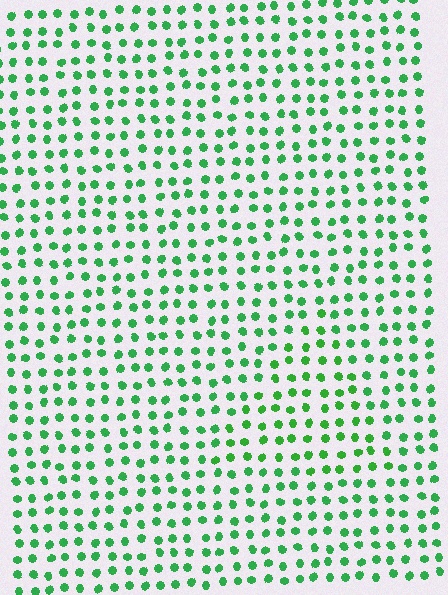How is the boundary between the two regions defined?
The boundary is defined purely by a slight shift in hue (about 14 degrees). Spacing, size, and orientation are identical on both sides.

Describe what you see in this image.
The image is filled with small green elements in a uniform arrangement. A triangle-shaped region is visible where the elements are tinted to a slightly different hue, forming a subtle color boundary.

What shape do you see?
I see a triangle.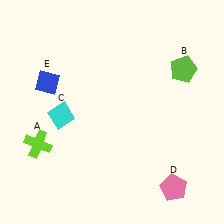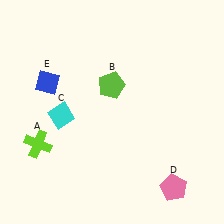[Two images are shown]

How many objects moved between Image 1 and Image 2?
1 object moved between the two images.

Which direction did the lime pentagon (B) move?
The lime pentagon (B) moved left.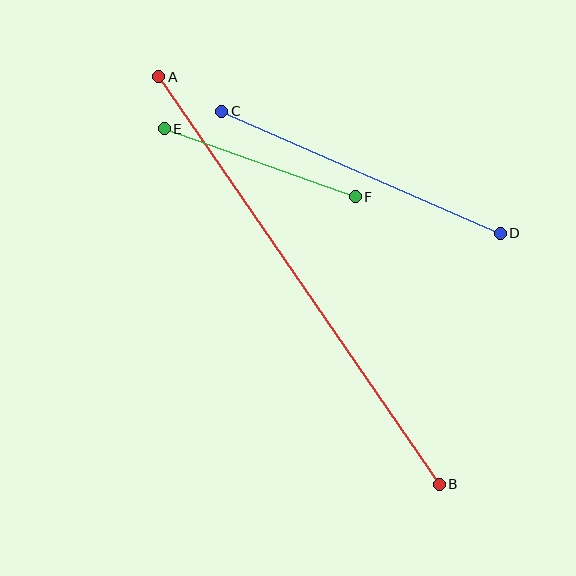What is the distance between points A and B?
The distance is approximately 495 pixels.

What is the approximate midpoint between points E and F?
The midpoint is at approximately (260, 163) pixels.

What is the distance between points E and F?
The distance is approximately 203 pixels.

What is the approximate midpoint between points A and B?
The midpoint is at approximately (299, 280) pixels.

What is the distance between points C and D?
The distance is approximately 304 pixels.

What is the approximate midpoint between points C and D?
The midpoint is at approximately (361, 172) pixels.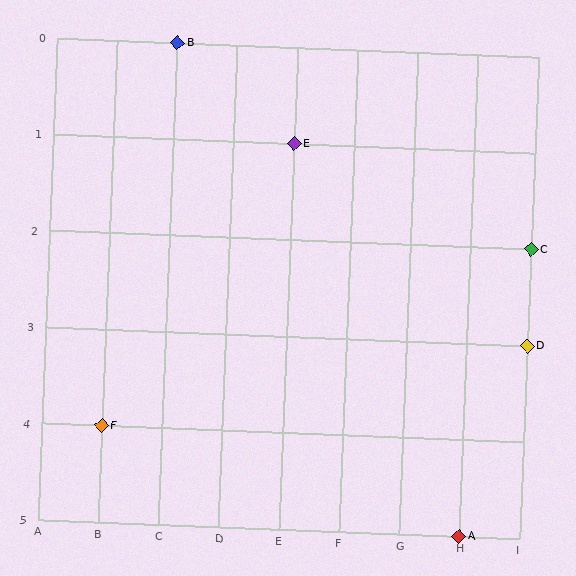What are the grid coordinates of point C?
Point C is at grid coordinates (I, 2).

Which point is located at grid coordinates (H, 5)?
Point A is at (H, 5).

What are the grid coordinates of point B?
Point B is at grid coordinates (C, 0).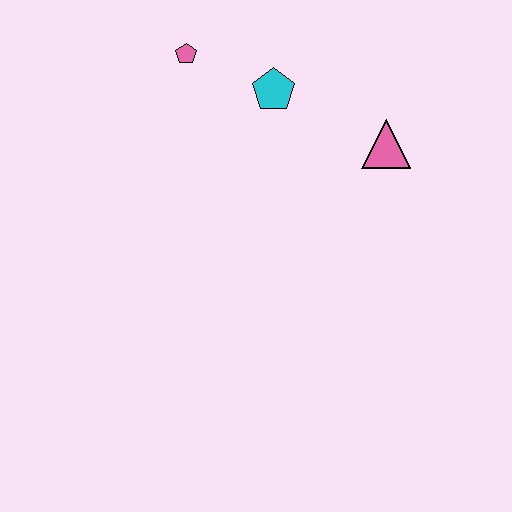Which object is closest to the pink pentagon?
The cyan pentagon is closest to the pink pentagon.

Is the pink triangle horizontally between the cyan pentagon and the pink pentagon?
No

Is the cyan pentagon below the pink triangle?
No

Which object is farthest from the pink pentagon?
The pink triangle is farthest from the pink pentagon.